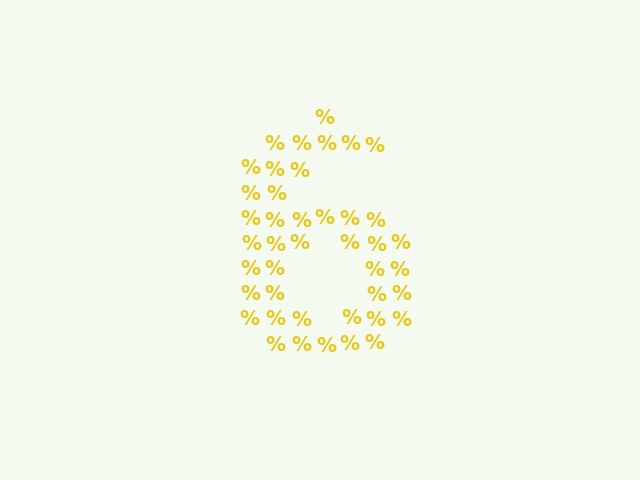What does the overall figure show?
The overall figure shows the digit 6.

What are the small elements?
The small elements are percent signs.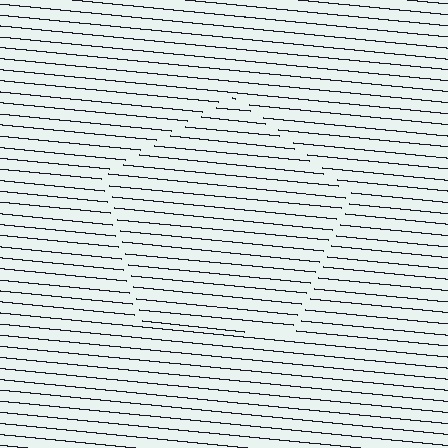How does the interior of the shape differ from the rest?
The interior of the shape contains the same grating, shifted by half a period — the contour is defined by the phase discontinuity where line-ends from the inner and outer gratings abut.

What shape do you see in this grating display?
An illusory pentagon. The interior of the shape contains the same grating, shifted by half a period — the contour is defined by the phase discontinuity where line-ends from the inner and outer gratings abut.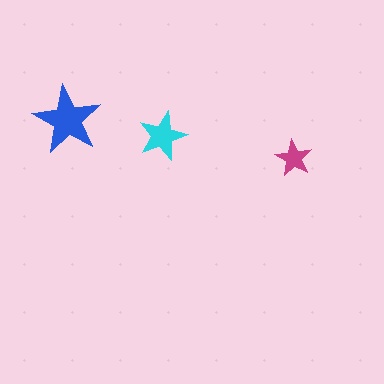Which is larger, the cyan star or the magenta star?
The cyan one.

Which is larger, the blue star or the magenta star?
The blue one.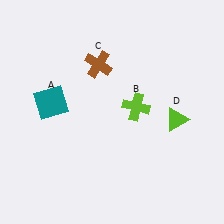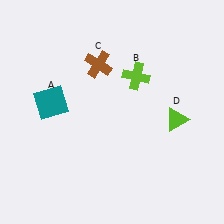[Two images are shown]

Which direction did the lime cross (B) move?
The lime cross (B) moved up.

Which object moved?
The lime cross (B) moved up.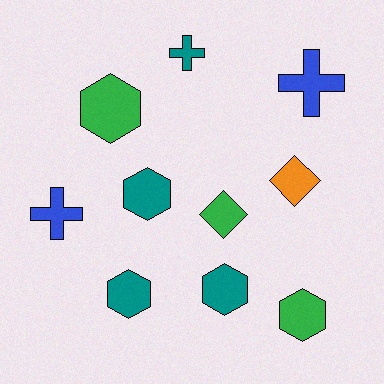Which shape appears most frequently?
Hexagon, with 5 objects.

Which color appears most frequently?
Teal, with 4 objects.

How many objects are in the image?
There are 10 objects.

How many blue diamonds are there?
There are no blue diamonds.